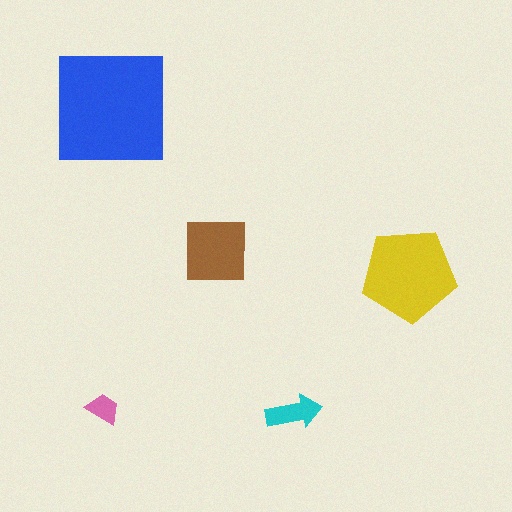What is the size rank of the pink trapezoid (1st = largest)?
5th.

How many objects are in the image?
There are 5 objects in the image.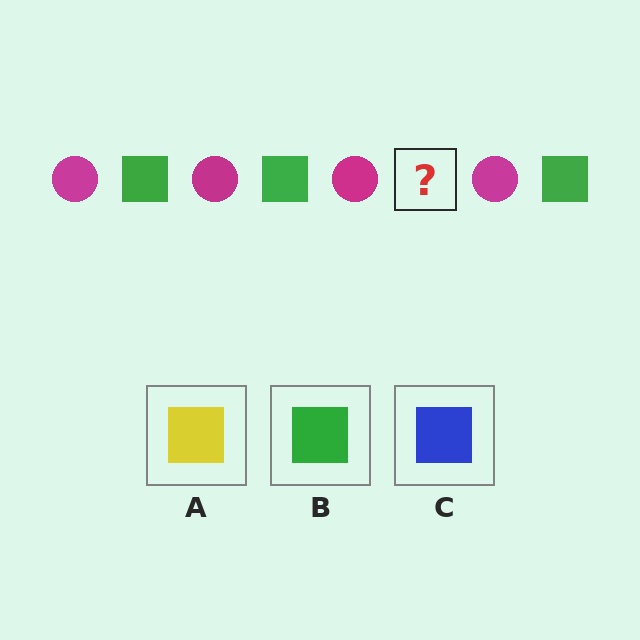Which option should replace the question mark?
Option B.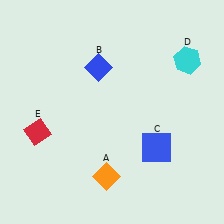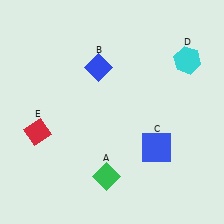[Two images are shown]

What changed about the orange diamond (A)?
In Image 1, A is orange. In Image 2, it changed to green.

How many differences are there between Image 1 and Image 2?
There is 1 difference between the two images.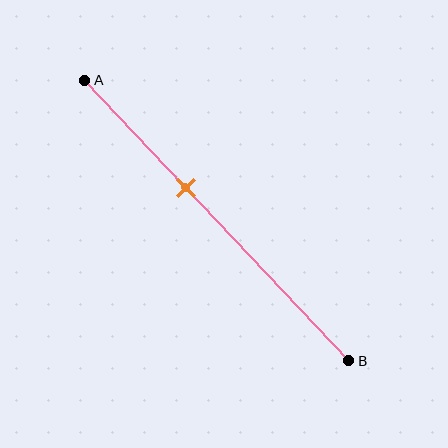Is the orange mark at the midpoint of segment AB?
No, the mark is at about 40% from A, not at the 50% midpoint.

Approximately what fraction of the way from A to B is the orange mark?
The orange mark is approximately 40% of the way from A to B.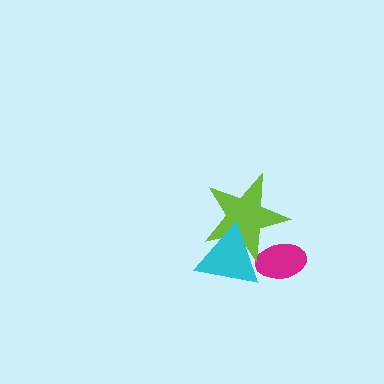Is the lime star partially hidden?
Yes, it is partially covered by another shape.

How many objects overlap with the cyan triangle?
2 objects overlap with the cyan triangle.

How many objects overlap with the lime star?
2 objects overlap with the lime star.